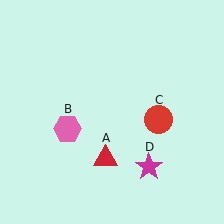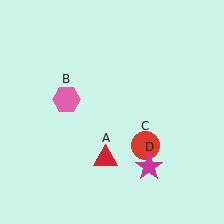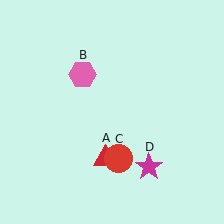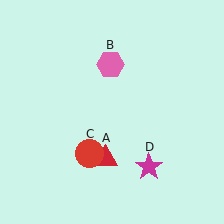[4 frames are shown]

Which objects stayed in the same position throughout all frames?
Red triangle (object A) and magenta star (object D) remained stationary.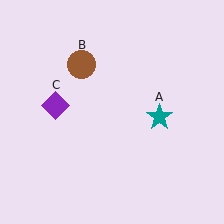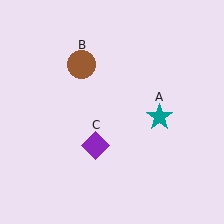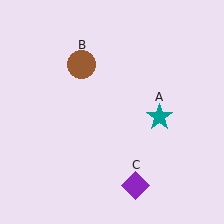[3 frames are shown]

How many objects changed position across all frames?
1 object changed position: purple diamond (object C).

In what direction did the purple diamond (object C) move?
The purple diamond (object C) moved down and to the right.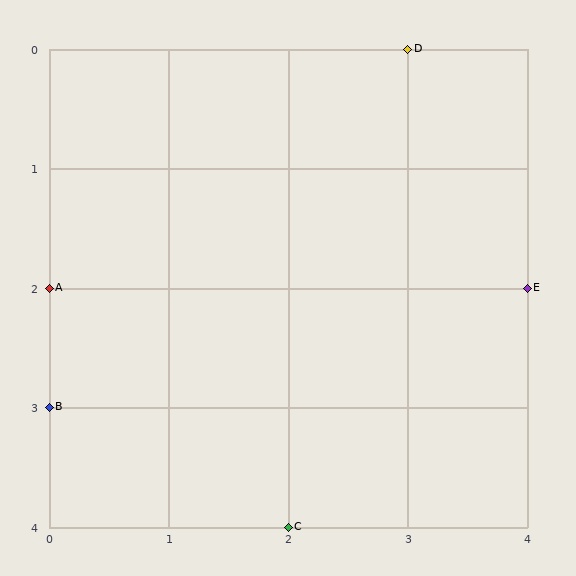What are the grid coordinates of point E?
Point E is at grid coordinates (4, 2).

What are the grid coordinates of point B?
Point B is at grid coordinates (0, 3).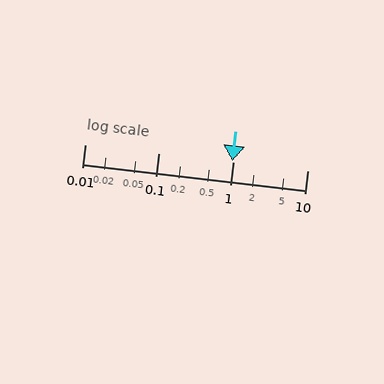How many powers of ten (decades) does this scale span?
The scale spans 3 decades, from 0.01 to 10.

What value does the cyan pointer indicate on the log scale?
The pointer indicates approximately 0.96.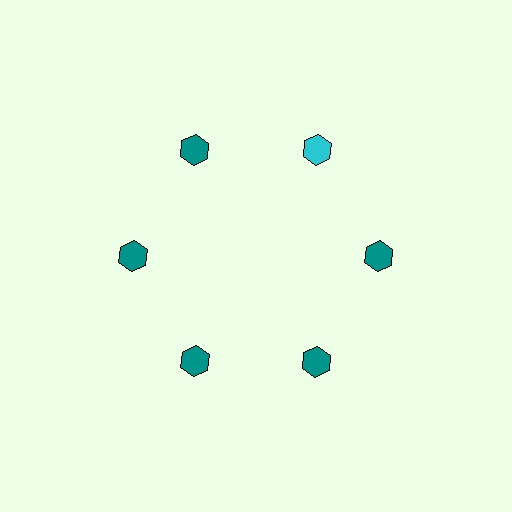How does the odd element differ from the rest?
It has a different color: cyan instead of teal.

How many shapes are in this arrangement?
There are 6 shapes arranged in a ring pattern.